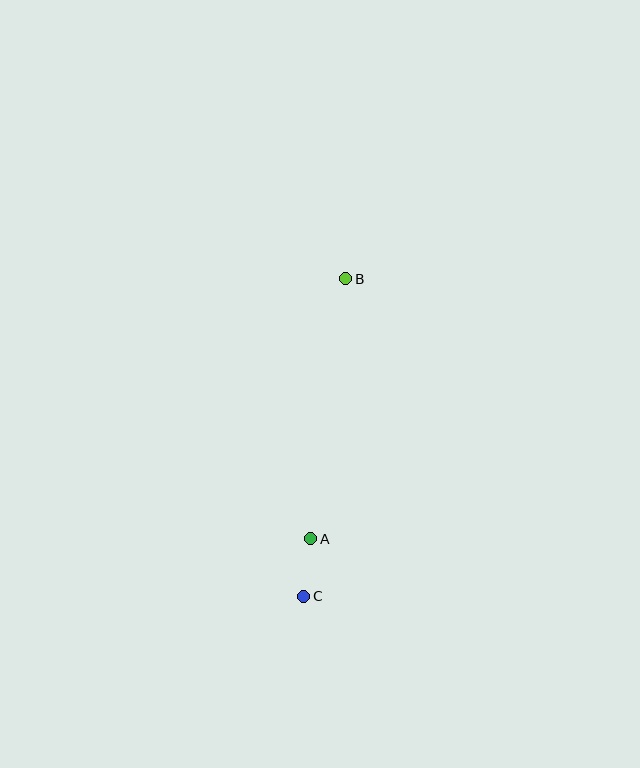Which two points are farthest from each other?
Points B and C are farthest from each other.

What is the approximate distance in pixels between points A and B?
The distance between A and B is approximately 262 pixels.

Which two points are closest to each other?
Points A and C are closest to each other.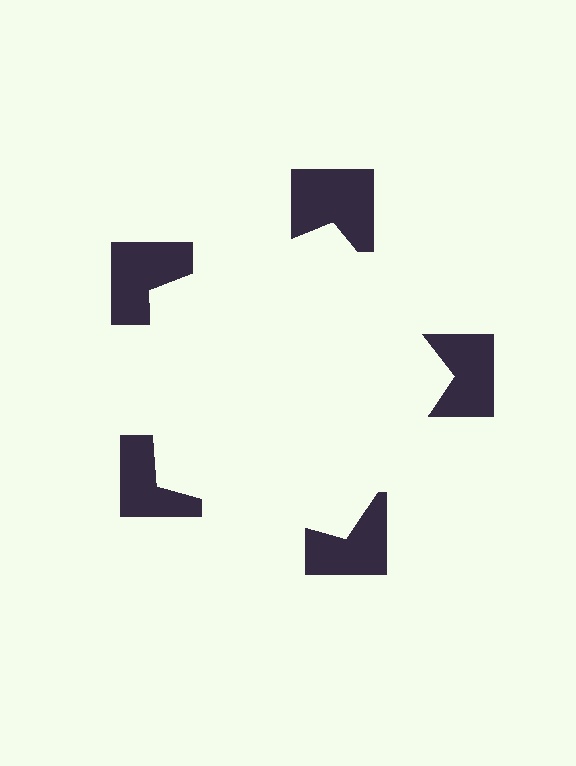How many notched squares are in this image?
There are 5 — one at each vertex of the illusory pentagon.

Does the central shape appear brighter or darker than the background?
It typically appears slightly brighter than the background, even though no actual brightness change is drawn.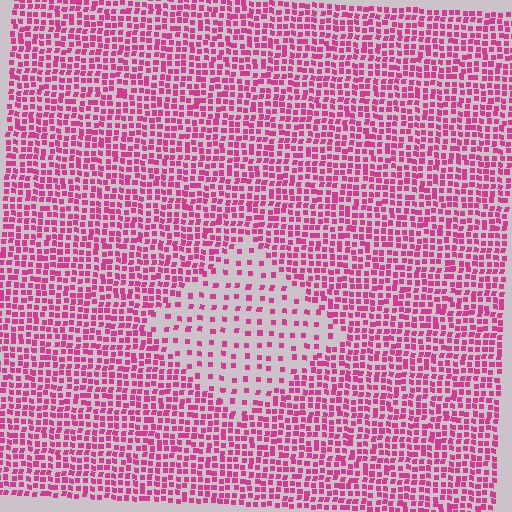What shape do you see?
I see a diamond.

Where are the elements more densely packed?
The elements are more densely packed outside the diamond boundary.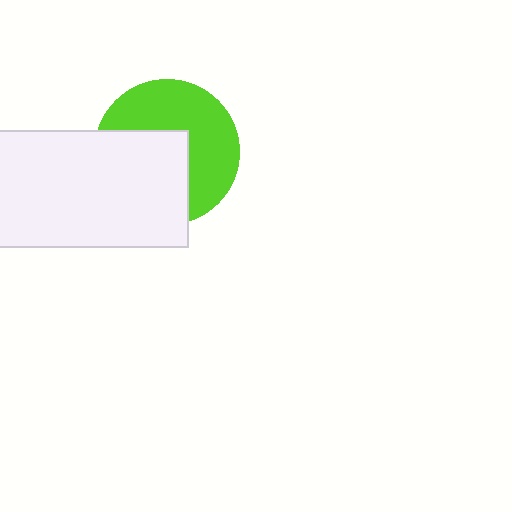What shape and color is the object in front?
The object in front is a white rectangle.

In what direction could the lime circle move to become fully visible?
The lime circle could move toward the upper-right. That would shift it out from behind the white rectangle entirely.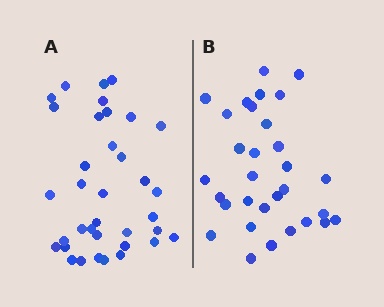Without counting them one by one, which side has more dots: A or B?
Region A (the left region) has more dots.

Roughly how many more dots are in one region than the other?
Region A has about 5 more dots than region B.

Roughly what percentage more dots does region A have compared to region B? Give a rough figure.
About 15% more.